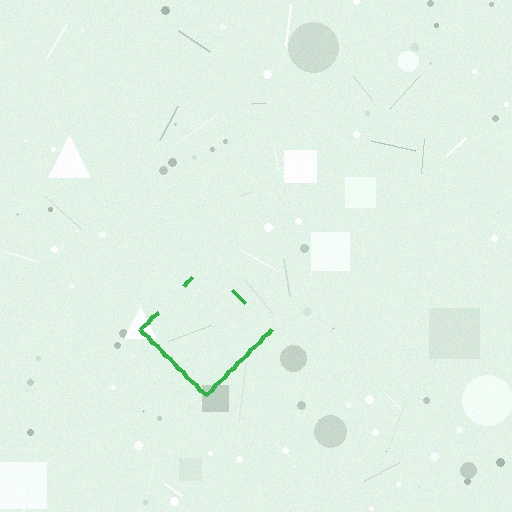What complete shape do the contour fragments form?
The contour fragments form a diamond.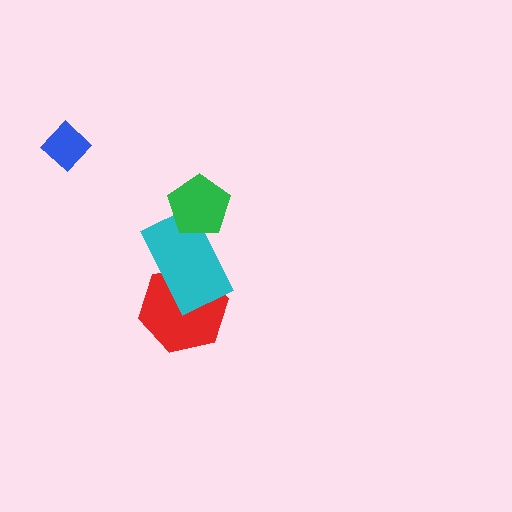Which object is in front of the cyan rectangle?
The green pentagon is in front of the cyan rectangle.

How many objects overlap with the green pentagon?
1 object overlaps with the green pentagon.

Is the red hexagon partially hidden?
Yes, it is partially covered by another shape.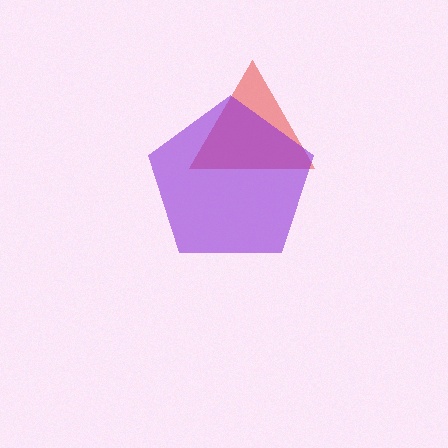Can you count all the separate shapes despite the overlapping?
Yes, there are 2 separate shapes.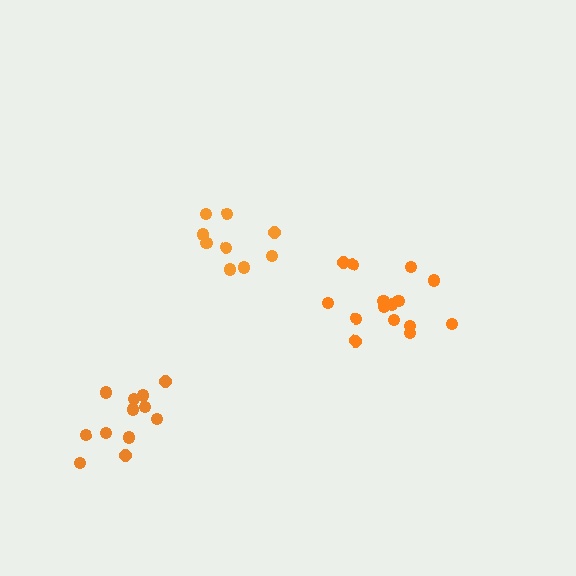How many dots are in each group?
Group 1: 15 dots, Group 2: 9 dots, Group 3: 12 dots (36 total).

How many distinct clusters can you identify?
There are 3 distinct clusters.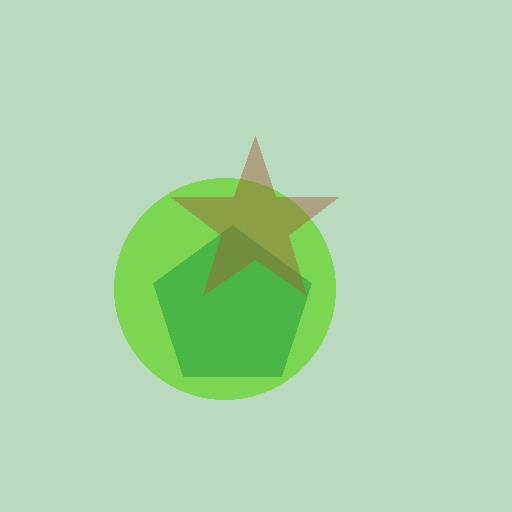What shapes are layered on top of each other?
The layered shapes are: a lime circle, a green pentagon, a brown star.